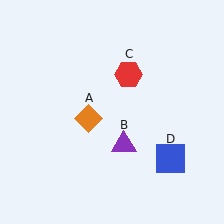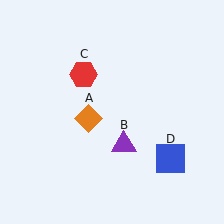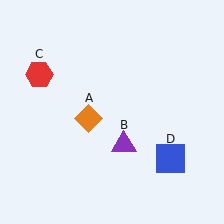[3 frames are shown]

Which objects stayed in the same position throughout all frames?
Orange diamond (object A) and purple triangle (object B) and blue square (object D) remained stationary.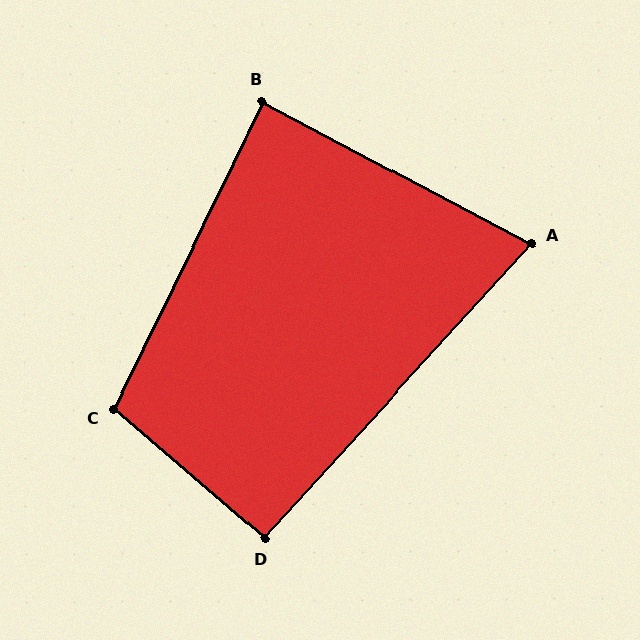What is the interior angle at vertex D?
Approximately 92 degrees (approximately right).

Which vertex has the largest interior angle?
C, at approximately 104 degrees.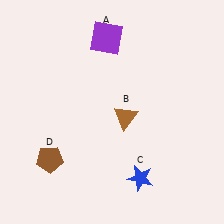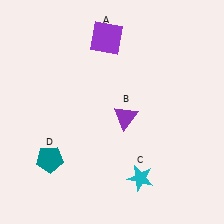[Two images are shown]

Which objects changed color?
B changed from brown to purple. C changed from blue to cyan. D changed from brown to teal.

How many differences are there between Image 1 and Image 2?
There are 3 differences between the two images.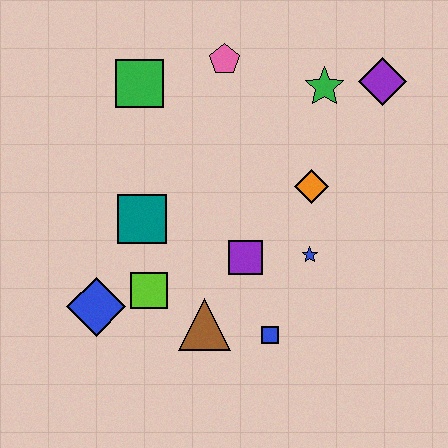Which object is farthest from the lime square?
The purple diamond is farthest from the lime square.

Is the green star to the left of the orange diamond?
No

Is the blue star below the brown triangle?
No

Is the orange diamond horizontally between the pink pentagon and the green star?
Yes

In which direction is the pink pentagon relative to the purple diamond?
The pink pentagon is to the left of the purple diamond.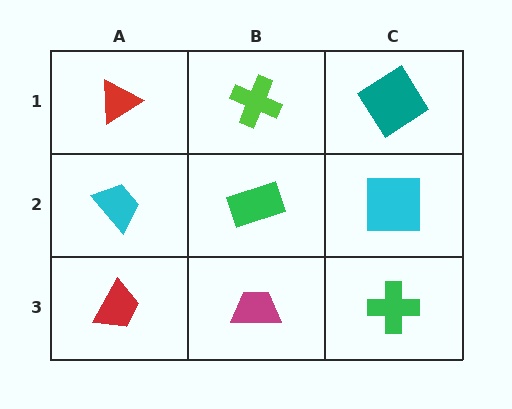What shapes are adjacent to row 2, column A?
A red triangle (row 1, column A), a red trapezoid (row 3, column A), a green rectangle (row 2, column B).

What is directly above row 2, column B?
A lime cross.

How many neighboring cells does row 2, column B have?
4.